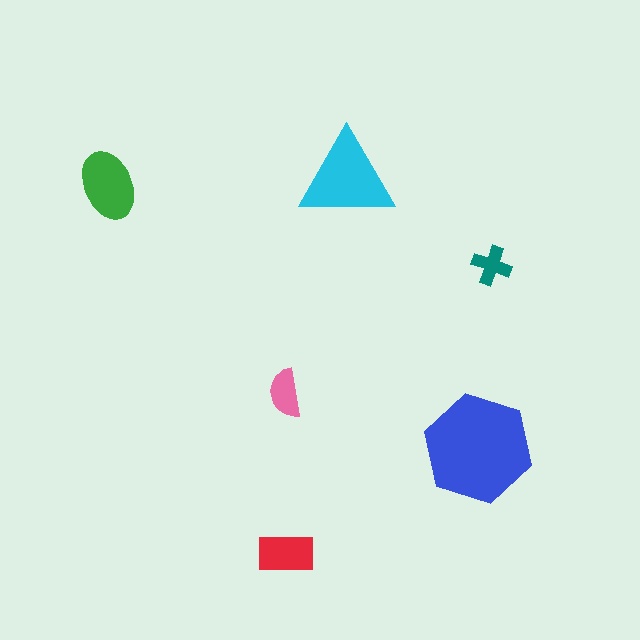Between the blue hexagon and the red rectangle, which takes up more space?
The blue hexagon.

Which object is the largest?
The blue hexagon.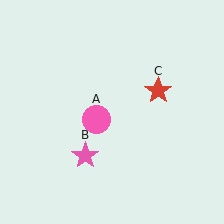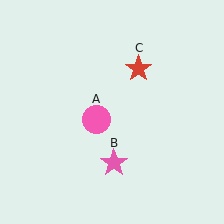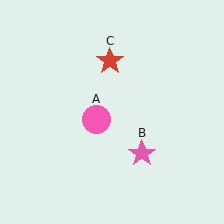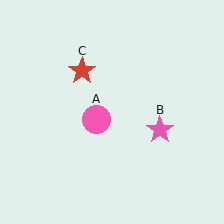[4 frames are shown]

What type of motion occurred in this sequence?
The pink star (object B), red star (object C) rotated counterclockwise around the center of the scene.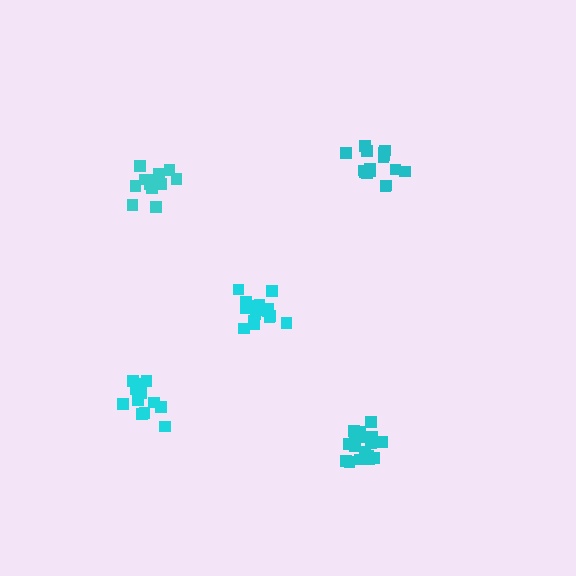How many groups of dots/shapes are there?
There are 5 groups.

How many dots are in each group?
Group 1: 17 dots, Group 2: 17 dots, Group 3: 18 dots, Group 4: 13 dots, Group 5: 13 dots (78 total).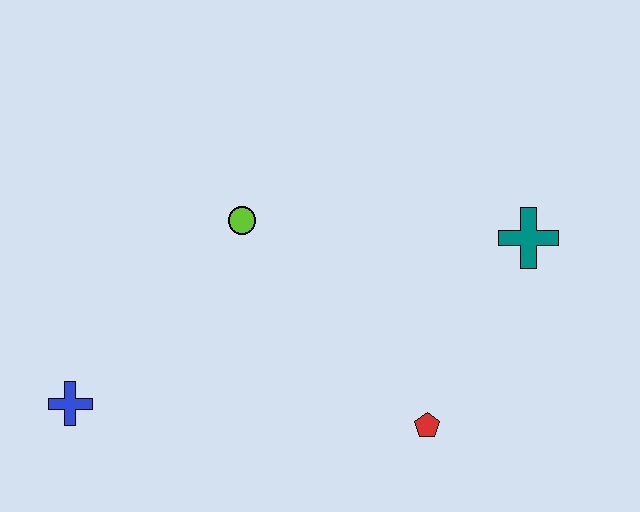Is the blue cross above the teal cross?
No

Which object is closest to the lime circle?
The blue cross is closest to the lime circle.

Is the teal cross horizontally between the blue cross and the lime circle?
No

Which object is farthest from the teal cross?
The blue cross is farthest from the teal cross.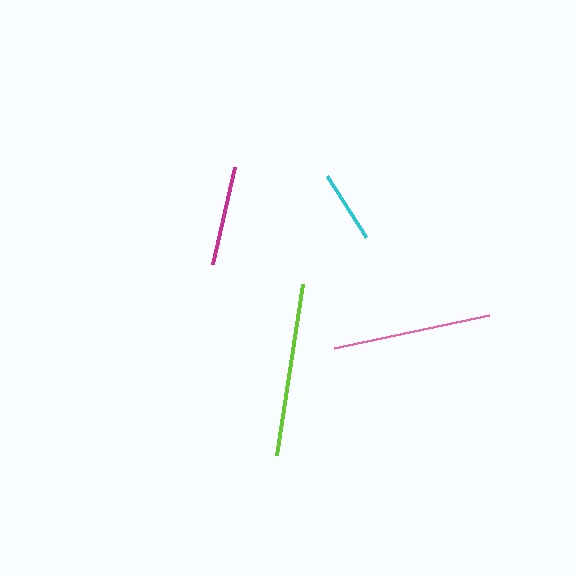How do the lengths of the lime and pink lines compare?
The lime and pink lines are approximately the same length.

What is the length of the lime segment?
The lime segment is approximately 173 pixels long.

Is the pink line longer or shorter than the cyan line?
The pink line is longer than the cyan line.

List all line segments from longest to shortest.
From longest to shortest: lime, pink, magenta, cyan.